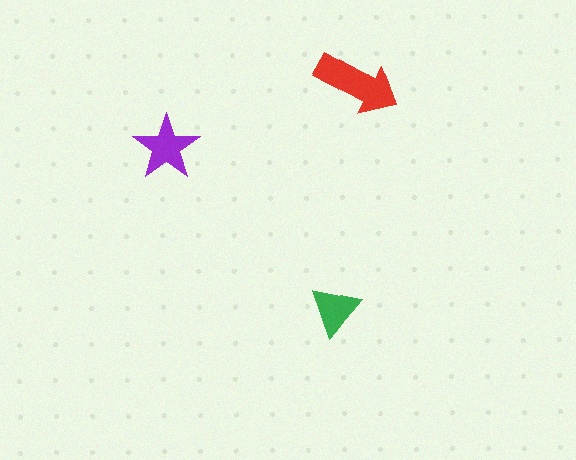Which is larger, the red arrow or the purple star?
The red arrow.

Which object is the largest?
The red arrow.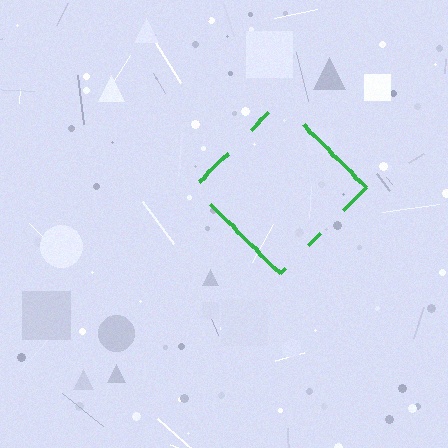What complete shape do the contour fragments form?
The contour fragments form a diamond.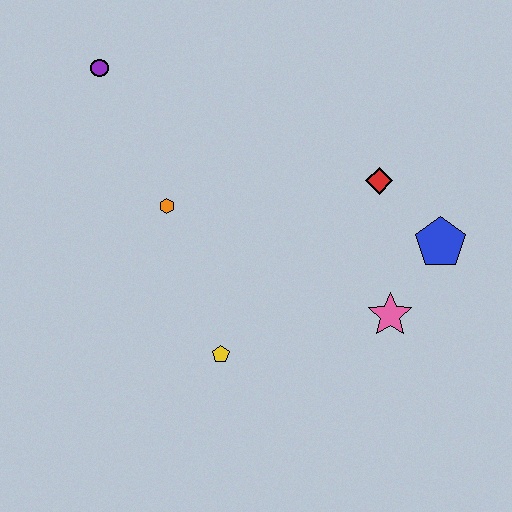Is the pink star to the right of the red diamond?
Yes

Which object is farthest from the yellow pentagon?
The purple circle is farthest from the yellow pentagon.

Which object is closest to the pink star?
The blue pentagon is closest to the pink star.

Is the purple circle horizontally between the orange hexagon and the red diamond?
No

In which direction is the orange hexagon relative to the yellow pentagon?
The orange hexagon is above the yellow pentagon.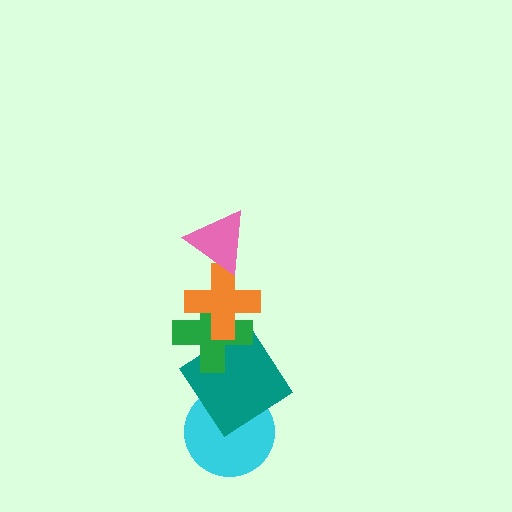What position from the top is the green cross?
The green cross is 3rd from the top.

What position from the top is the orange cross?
The orange cross is 2nd from the top.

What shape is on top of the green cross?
The orange cross is on top of the green cross.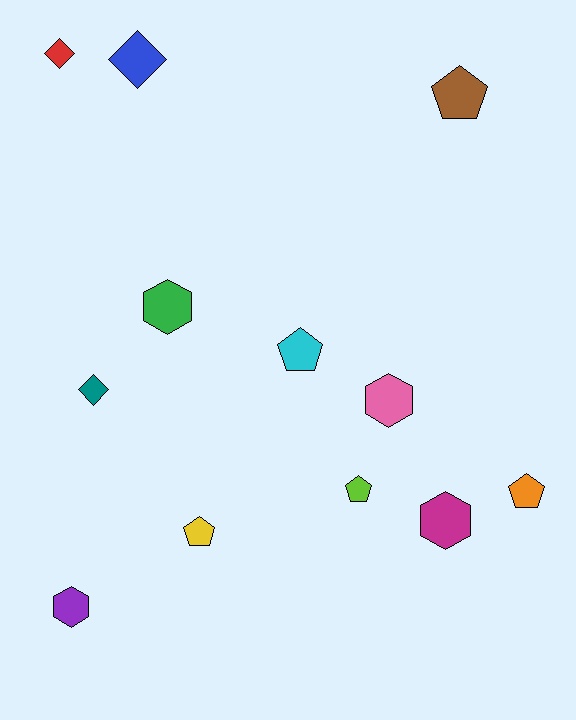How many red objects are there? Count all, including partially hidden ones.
There is 1 red object.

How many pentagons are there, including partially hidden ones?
There are 5 pentagons.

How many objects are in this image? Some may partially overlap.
There are 12 objects.